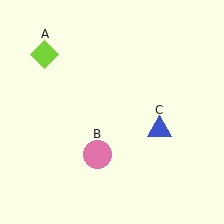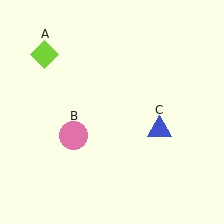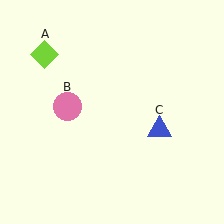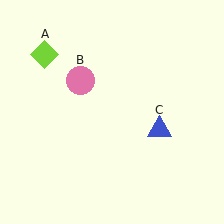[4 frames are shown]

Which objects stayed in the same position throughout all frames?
Lime diamond (object A) and blue triangle (object C) remained stationary.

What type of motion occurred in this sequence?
The pink circle (object B) rotated clockwise around the center of the scene.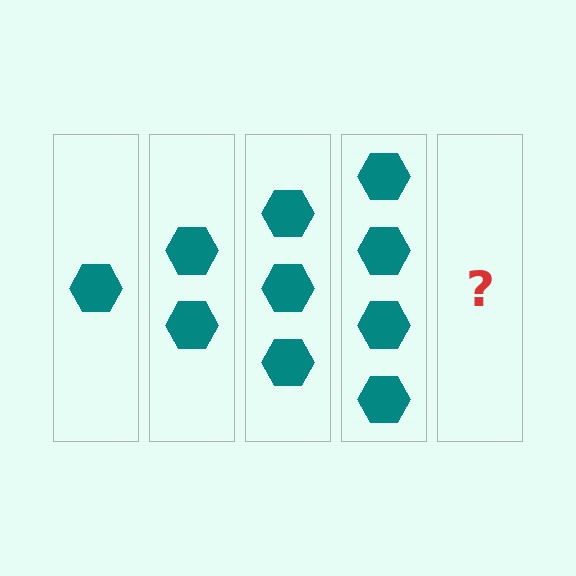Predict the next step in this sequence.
The next step is 5 hexagons.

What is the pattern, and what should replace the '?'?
The pattern is that each step adds one more hexagon. The '?' should be 5 hexagons.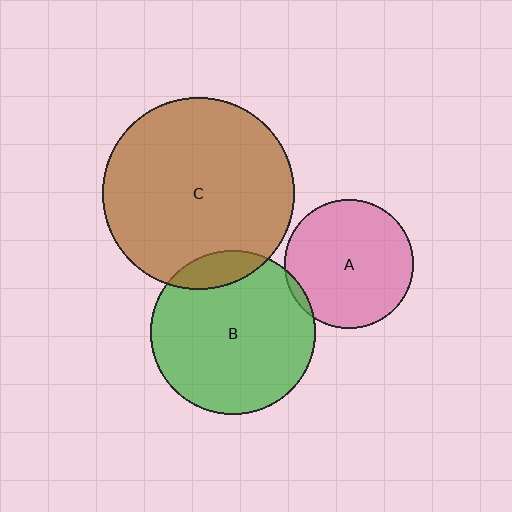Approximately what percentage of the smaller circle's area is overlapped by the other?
Approximately 10%.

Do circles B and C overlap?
Yes.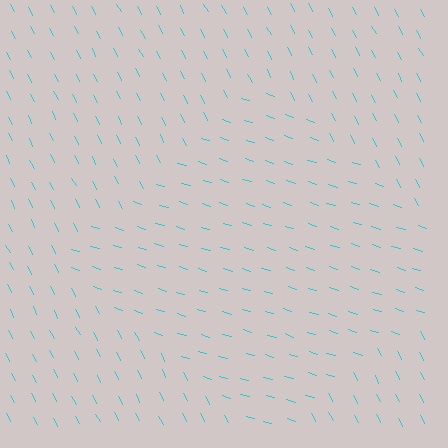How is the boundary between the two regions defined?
The boundary is defined purely by a change in line orientation (approximately 45 degrees difference). All lines are the same color and thickness.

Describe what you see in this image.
The image is filled with small cyan line segments. A diamond region in the image has lines oriented differently from the surrounding lines, creating a visible texture boundary.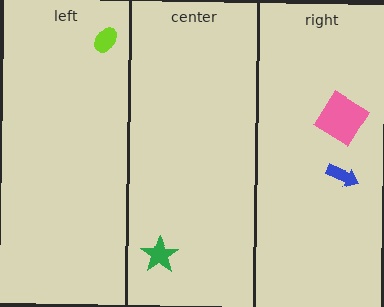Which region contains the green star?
The center region.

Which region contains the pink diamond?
The right region.